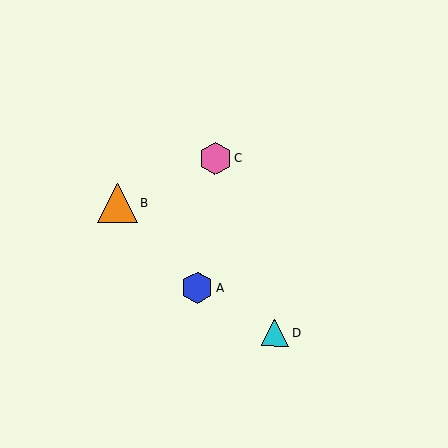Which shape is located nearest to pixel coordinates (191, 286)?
The blue hexagon (labeled A) at (198, 288) is nearest to that location.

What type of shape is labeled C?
Shape C is a pink hexagon.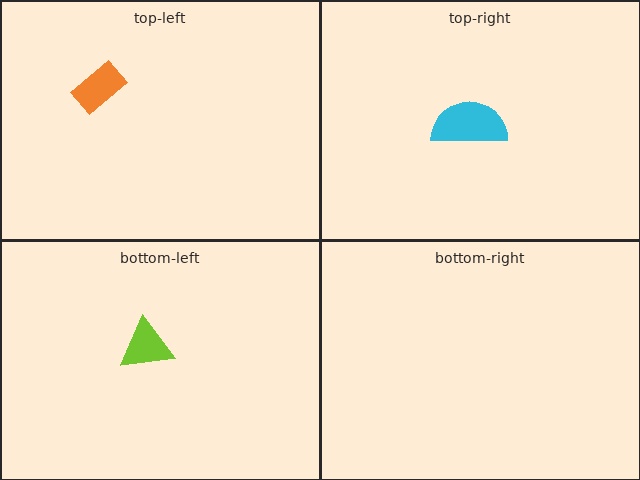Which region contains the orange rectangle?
The top-left region.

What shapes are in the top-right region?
The cyan semicircle.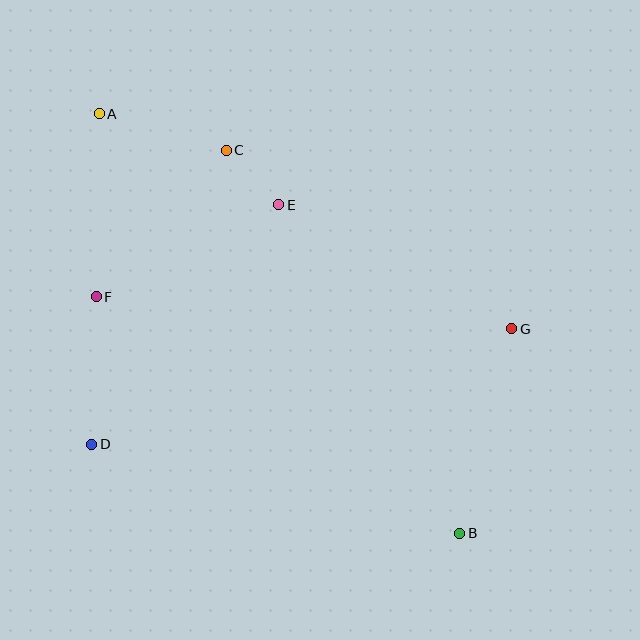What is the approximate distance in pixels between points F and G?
The distance between F and G is approximately 417 pixels.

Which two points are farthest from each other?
Points A and B are farthest from each other.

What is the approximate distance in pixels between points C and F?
The distance between C and F is approximately 196 pixels.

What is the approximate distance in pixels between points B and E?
The distance between B and E is approximately 375 pixels.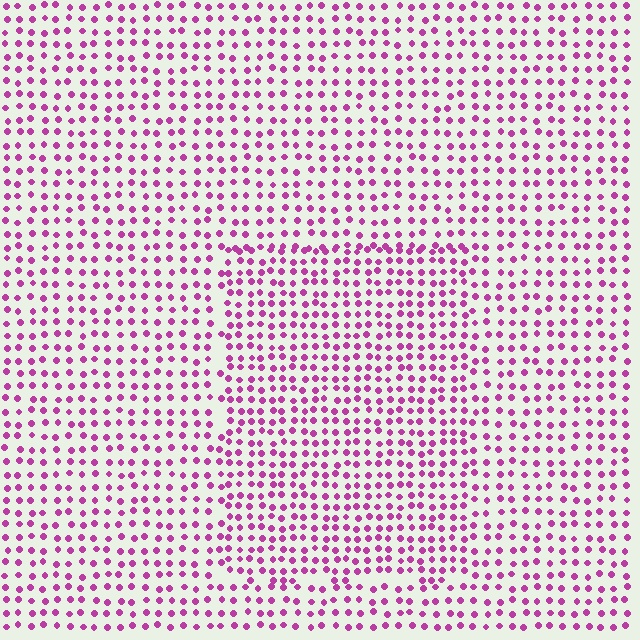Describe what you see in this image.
The image contains small magenta elements arranged at two different densities. A rectangle-shaped region is visible where the elements are more densely packed than the surrounding area.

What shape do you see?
I see a rectangle.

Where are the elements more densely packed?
The elements are more densely packed inside the rectangle boundary.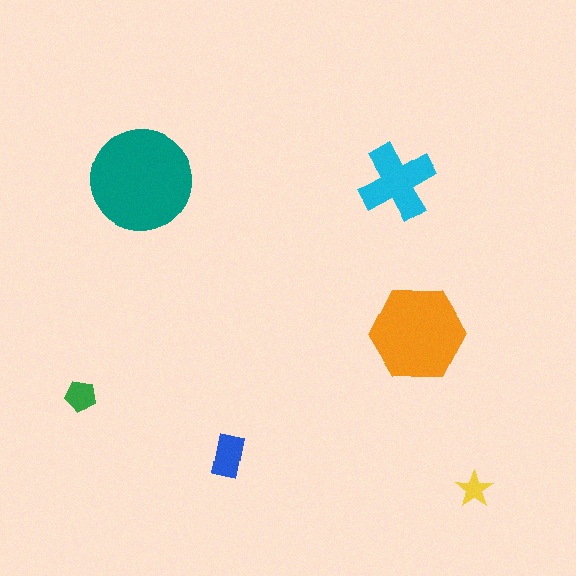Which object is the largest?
The teal circle.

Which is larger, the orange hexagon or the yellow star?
The orange hexagon.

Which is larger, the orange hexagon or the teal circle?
The teal circle.